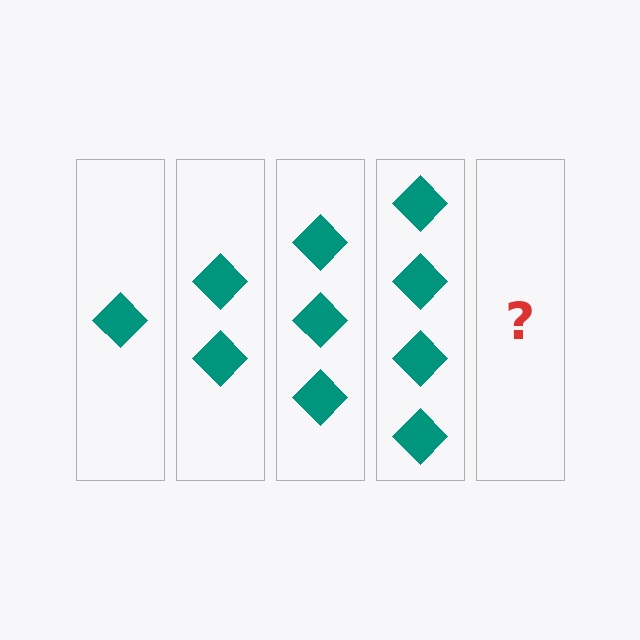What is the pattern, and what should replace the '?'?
The pattern is that each step adds one more diamond. The '?' should be 5 diamonds.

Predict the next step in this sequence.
The next step is 5 diamonds.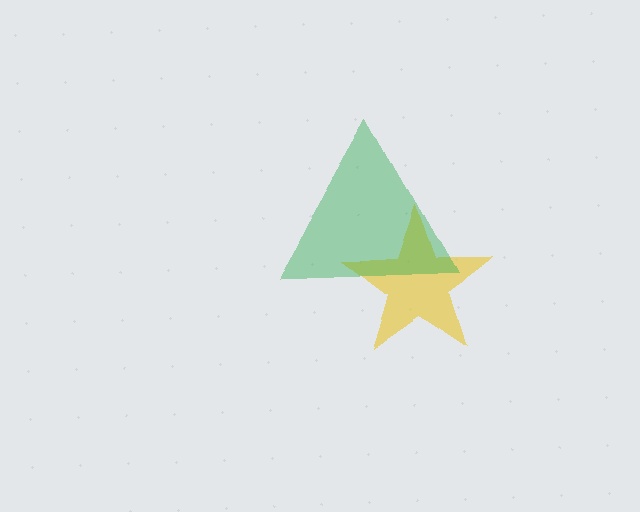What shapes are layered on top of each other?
The layered shapes are: a yellow star, a green triangle.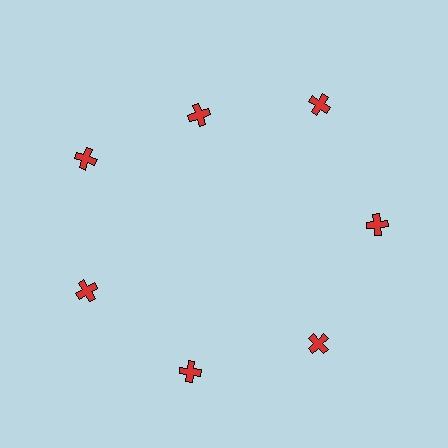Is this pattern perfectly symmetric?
No. The 7 red crosses are arranged in a ring, but one element near the 12 o'clock position is pulled inward toward the center, breaking the 7-fold rotational symmetry.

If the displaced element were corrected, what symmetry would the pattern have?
It would have 7-fold rotational symmetry — the pattern would map onto itself every 51 degrees.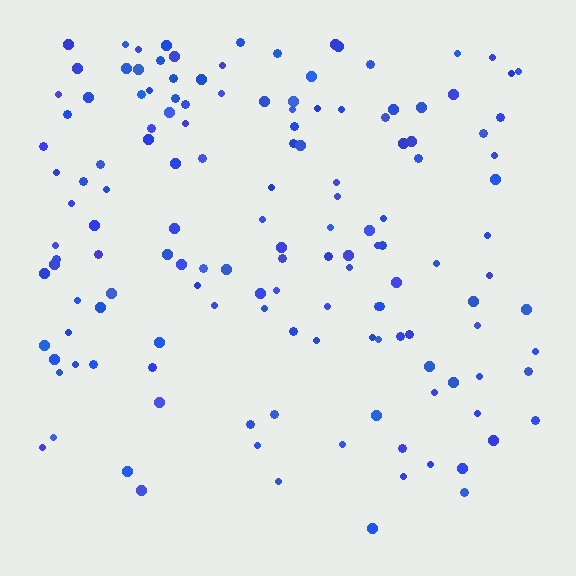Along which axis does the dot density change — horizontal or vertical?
Vertical.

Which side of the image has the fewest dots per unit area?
The bottom.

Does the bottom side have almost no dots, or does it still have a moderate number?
Still a moderate number, just noticeably fewer than the top.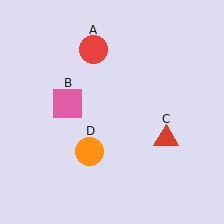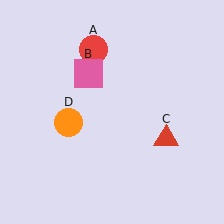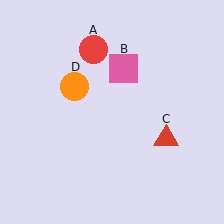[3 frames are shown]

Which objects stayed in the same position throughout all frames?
Red circle (object A) and red triangle (object C) remained stationary.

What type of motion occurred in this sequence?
The pink square (object B), orange circle (object D) rotated clockwise around the center of the scene.